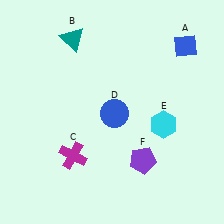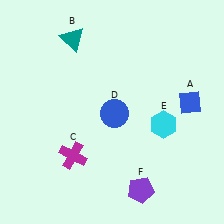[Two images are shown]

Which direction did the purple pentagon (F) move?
The purple pentagon (F) moved down.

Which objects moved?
The objects that moved are: the blue diamond (A), the purple pentagon (F).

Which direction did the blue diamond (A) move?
The blue diamond (A) moved down.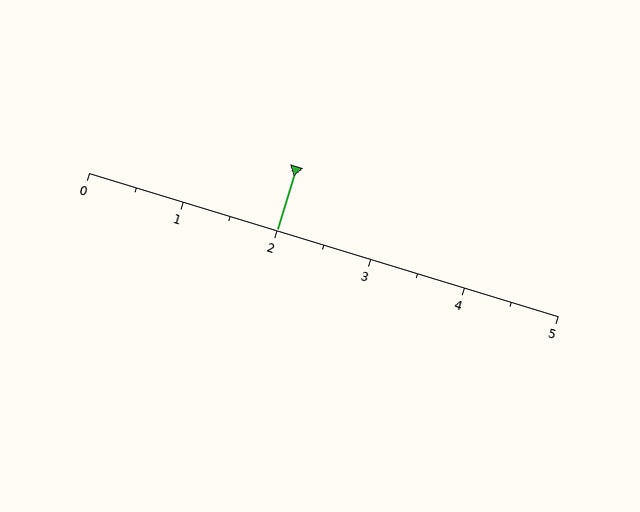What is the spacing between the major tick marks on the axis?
The major ticks are spaced 1 apart.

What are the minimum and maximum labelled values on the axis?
The axis runs from 0 to 5.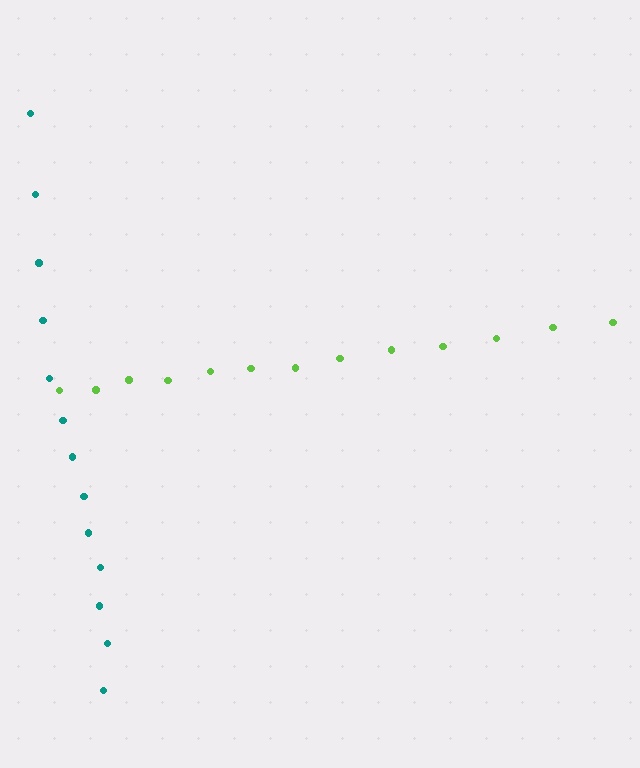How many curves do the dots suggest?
There are 2 distinct paths.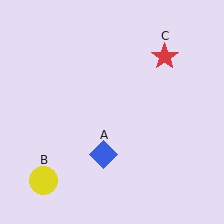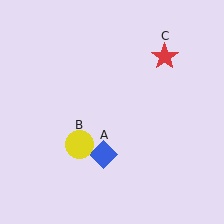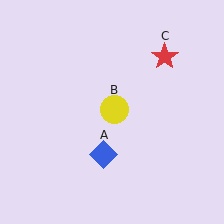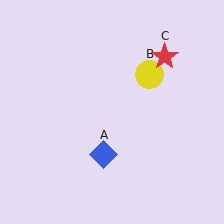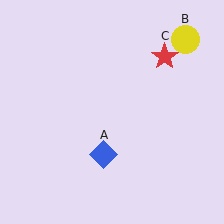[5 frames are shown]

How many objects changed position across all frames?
1 object changed position: yellow circle (object B).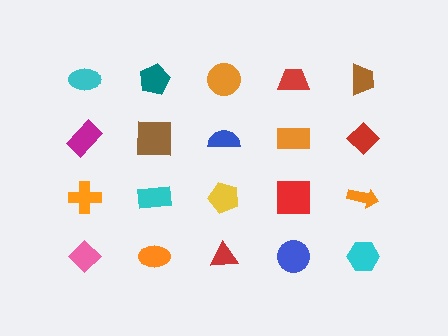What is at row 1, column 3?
An orange circle.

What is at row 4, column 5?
A cyan hexagon.